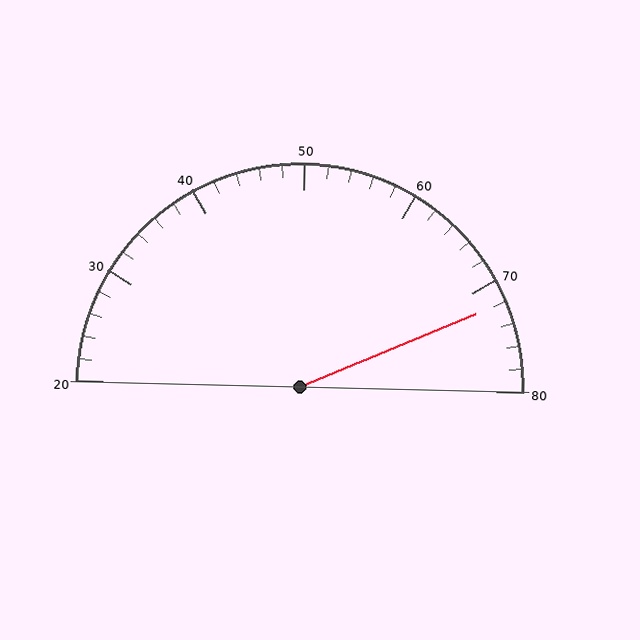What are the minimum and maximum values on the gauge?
The gauge ranges from 20 to 80.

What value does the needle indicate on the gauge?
The needle indicates approximately 72.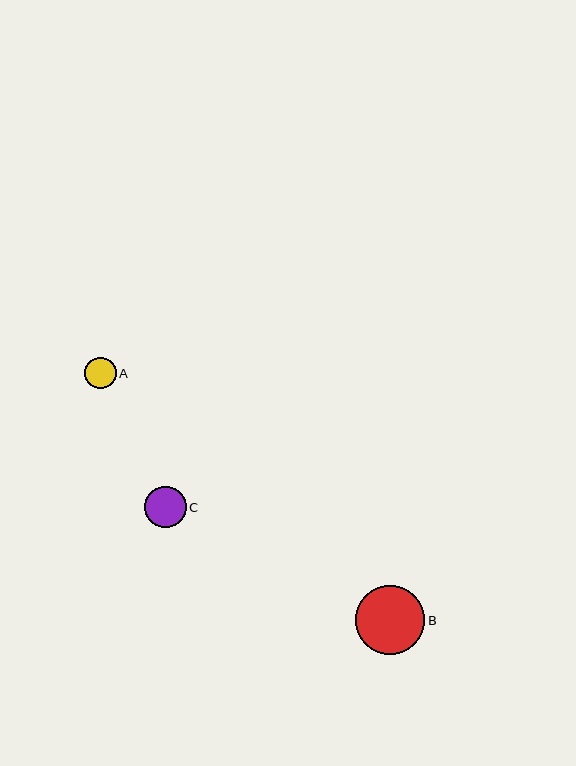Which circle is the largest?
Circle B is the largest with a size of approximately 69 pixels.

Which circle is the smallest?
Circle A is the smallest with a size of approximately 31 pixels.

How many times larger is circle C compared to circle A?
Circle C is approximately 1.3 times the size of circle A.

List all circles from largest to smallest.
From largest to smallest: B, C, A.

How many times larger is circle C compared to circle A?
Circle C is approximately 1.3 times the size of circle A.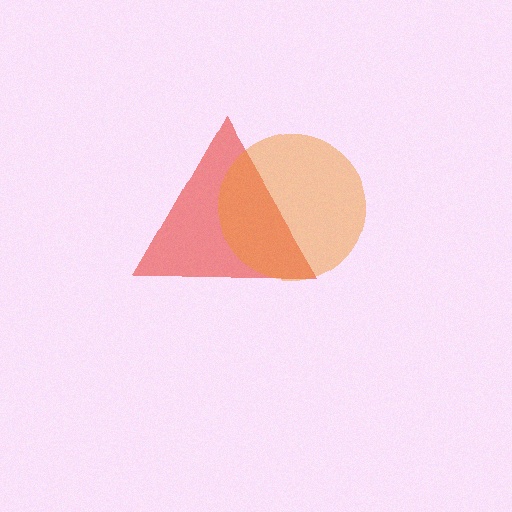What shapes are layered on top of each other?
The layered shapes are: a red triangle, an orange circle.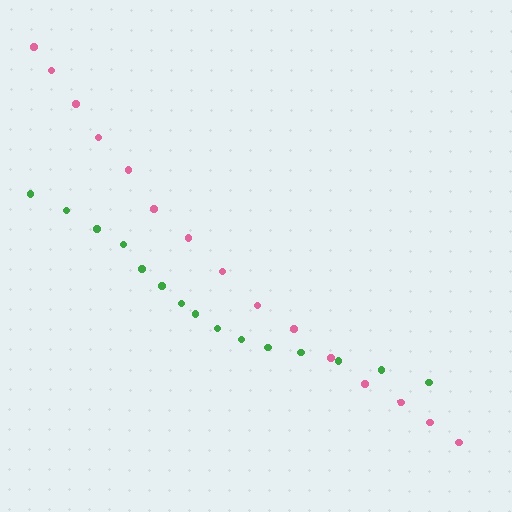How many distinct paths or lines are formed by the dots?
There are 2 distinct paths.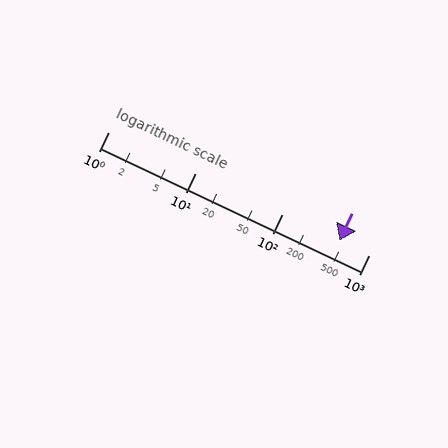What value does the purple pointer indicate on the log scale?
The pointer indicates approximately 460.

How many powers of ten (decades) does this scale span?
The scale spans 3 decades, from 1 to 1000.